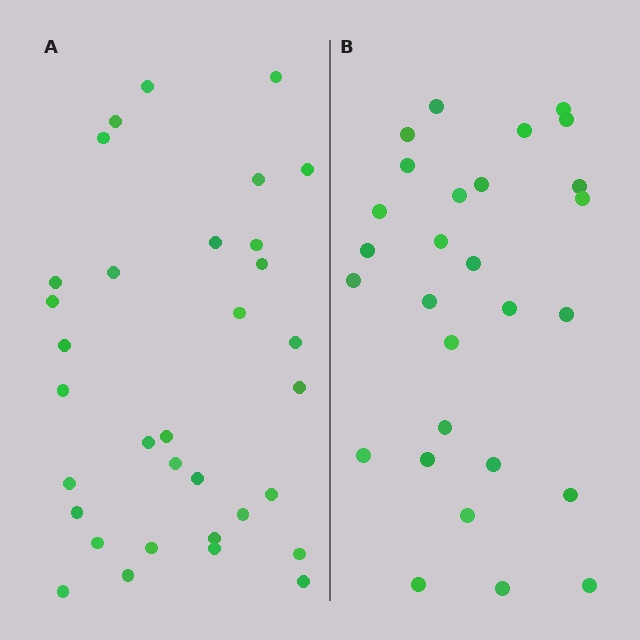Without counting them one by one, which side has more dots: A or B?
Region A (the left region) has more dots.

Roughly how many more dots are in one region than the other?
Region A has about 5 more dots than region B.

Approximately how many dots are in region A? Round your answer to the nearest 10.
About 30 dots. (The exact count is 33, which rounds to 30.)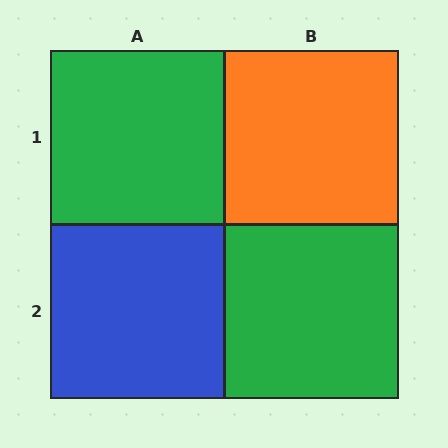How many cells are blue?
1 cell is blue.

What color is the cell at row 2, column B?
Green.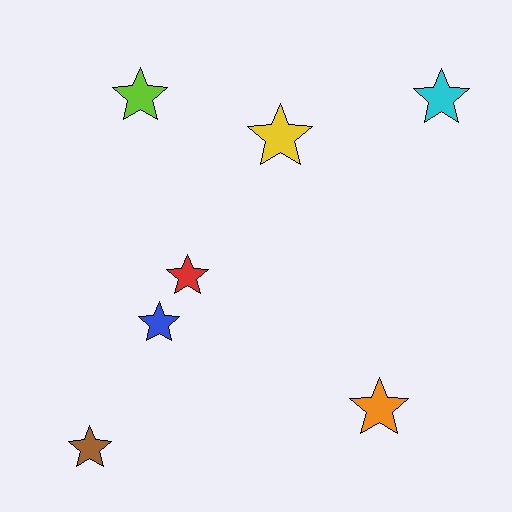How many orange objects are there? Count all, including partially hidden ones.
There is 1 orange object.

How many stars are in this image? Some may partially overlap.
There are 7 stars.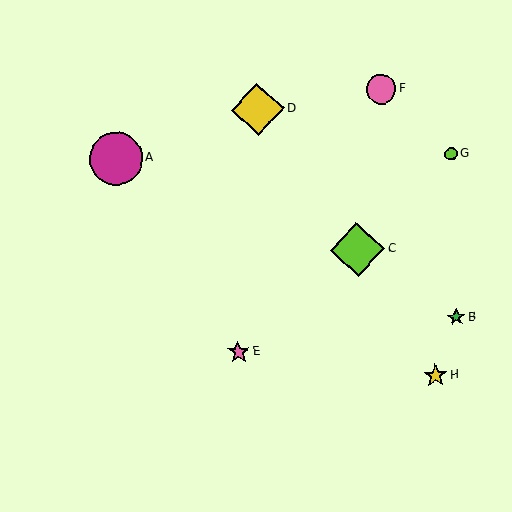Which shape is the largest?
The lime diamond (labeled C) is the largest.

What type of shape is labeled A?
Shape A is a magenta circle.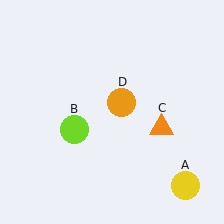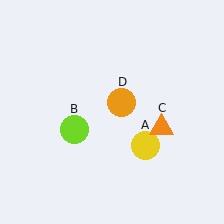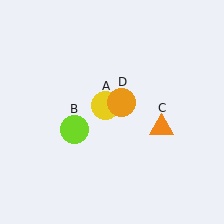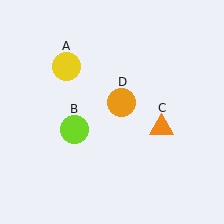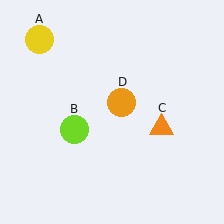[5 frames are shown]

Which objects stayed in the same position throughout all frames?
Lime circle (object B) and orange triangle (object C) and orange circle (object D) remained stationary.